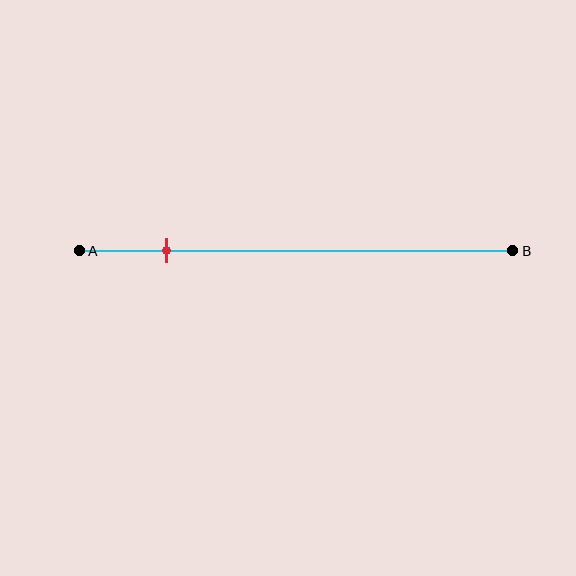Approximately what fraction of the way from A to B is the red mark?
The red mark is approximately 20% of the way from A to B.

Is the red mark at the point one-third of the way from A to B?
No, the mark is at about 20% from A, not at the 33% one-third point.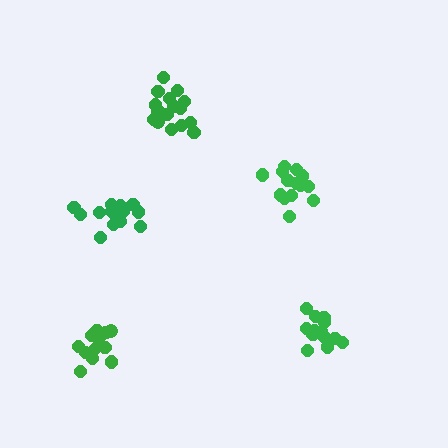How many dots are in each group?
Group 1: 15 dots, Group 2: 14 dots, Group 3: 15 dots, Group 4: 16 dots, Group 5: 14 dots (74 total).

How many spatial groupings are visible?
There are 5 spatial groupings.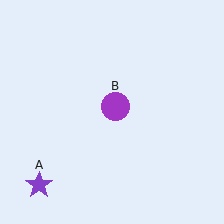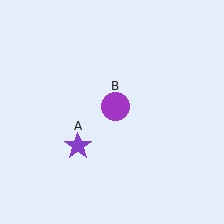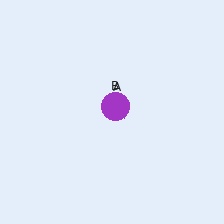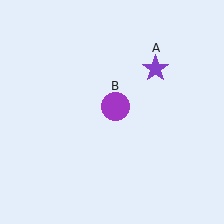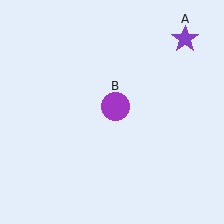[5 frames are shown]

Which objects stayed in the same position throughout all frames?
Purple circle (object B) remained stationary.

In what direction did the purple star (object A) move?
The purple star (object A) moved up and to the right.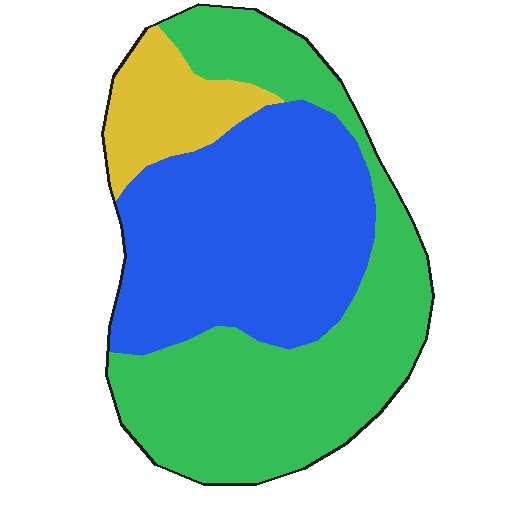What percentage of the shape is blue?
Blue covers 42% of the shape.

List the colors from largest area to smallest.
From largest to smallest: green, blue, yellow.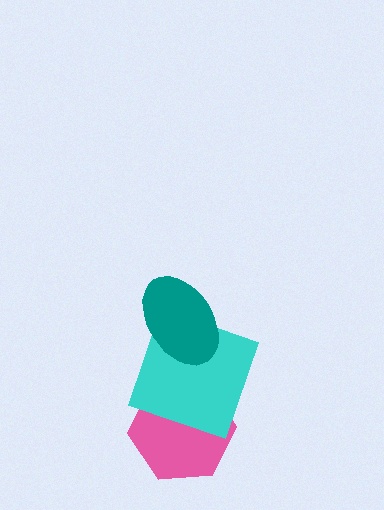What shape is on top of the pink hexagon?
The cyan square is on top of the pink hexagon.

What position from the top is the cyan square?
The cyan square is 2nd from the top.